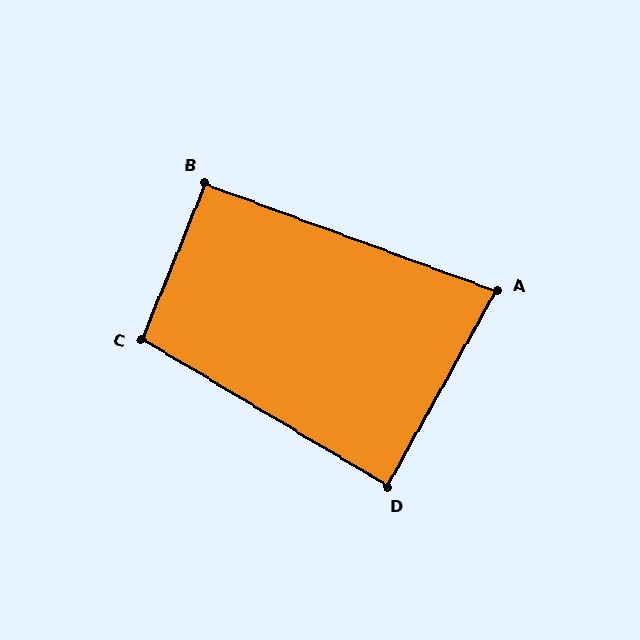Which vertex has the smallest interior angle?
A, at approximately 81 degrees.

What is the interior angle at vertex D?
Approximately 88 degrees (approximately right).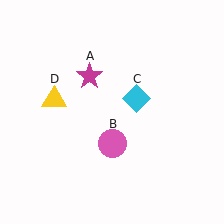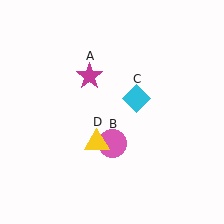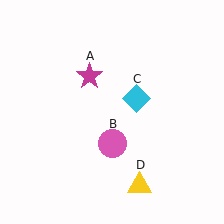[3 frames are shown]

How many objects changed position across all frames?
1 object changed position: yellow triangle (object D).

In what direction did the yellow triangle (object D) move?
The yellow triangle (object D) moved down and to the right.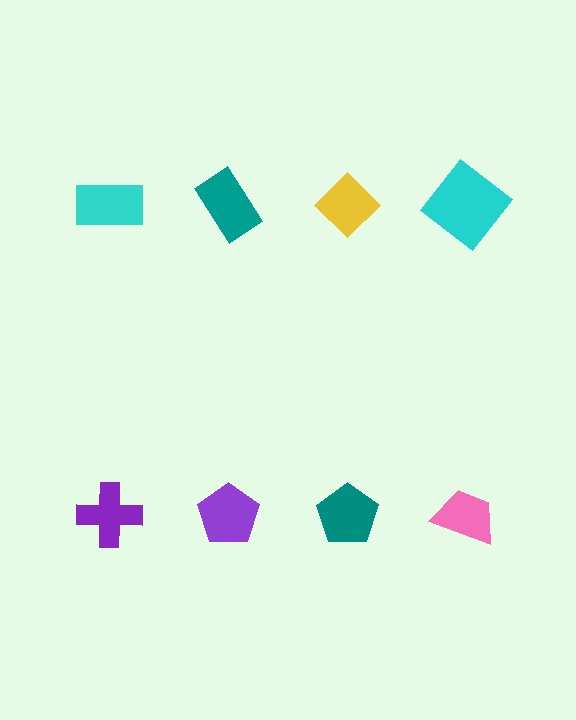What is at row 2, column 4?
A pink trapezoid.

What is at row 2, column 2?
A purple pentagon.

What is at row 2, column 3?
A teal pentagon.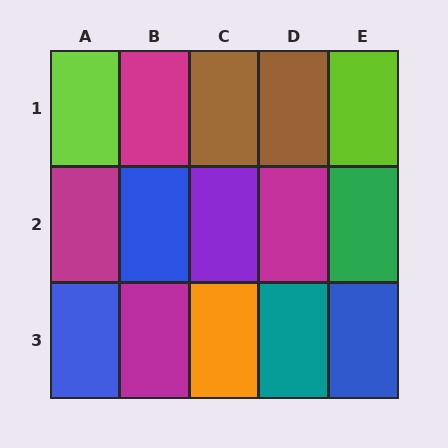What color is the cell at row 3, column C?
Orange.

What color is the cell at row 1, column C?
Brown.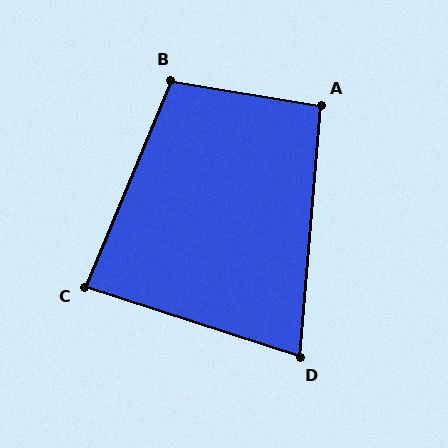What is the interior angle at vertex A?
Approximately 95 degrees (approximately right).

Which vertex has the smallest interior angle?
D, at approximately 77 degrees.